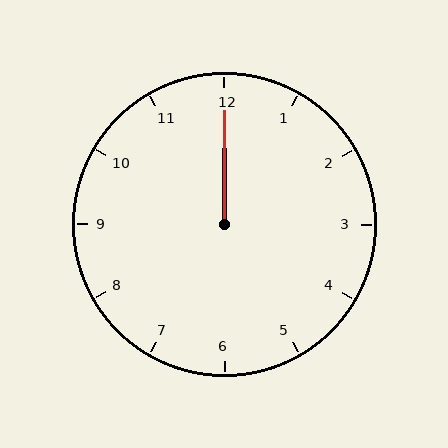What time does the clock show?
12:00.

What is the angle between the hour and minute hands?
Approximately 0 degrees.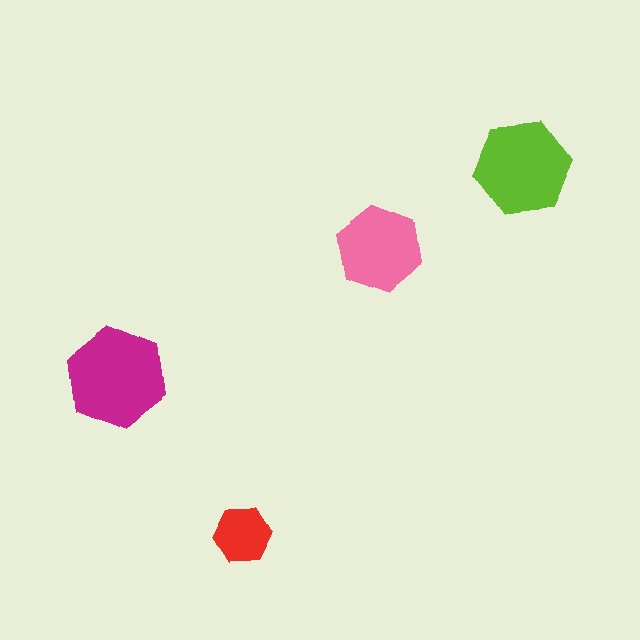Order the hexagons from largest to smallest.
the magenta one, the lime one, the pink one, the red one.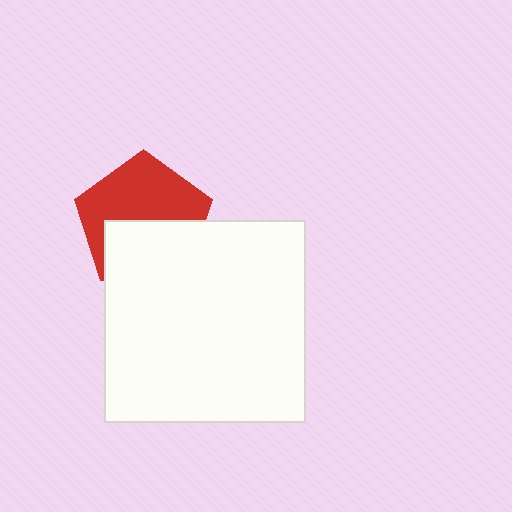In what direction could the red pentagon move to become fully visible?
The red pentagon could move up. That would shift it out from behind the white square entirely.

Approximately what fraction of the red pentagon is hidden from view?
Roughly 45% of the red pentagon is hidden behind the white square.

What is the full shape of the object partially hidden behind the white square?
The partially hidden object is a red pentagon.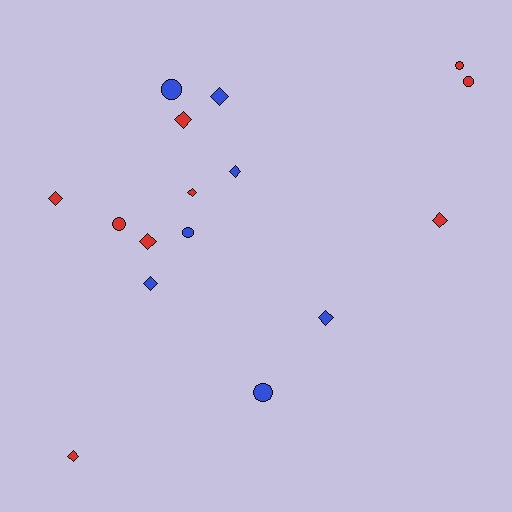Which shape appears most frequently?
Diamond, with 10 objects.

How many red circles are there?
There are 3 red circles.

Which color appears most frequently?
Red, with 9 objects.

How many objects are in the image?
There are 16 objects.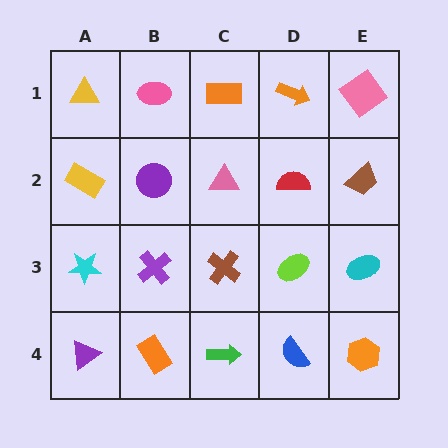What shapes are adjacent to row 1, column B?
A purple circle (row 2, column B), a yellow triangle (row 1, column A), an orange rectangle (row 1, column C).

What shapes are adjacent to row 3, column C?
A pink triangle (row 2, column C), a green arrow (row 4, column C), a purple cross (row 3, column B), a lime ellipse (row 3, column D).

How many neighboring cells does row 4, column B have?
3.